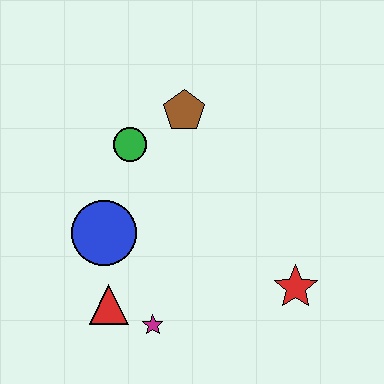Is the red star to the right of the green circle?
Yes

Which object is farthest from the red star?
The green circle is farthest from the red star.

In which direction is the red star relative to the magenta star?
The red star is to the right of the magenta star.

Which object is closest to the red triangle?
The magenta star is closest to the red triangle.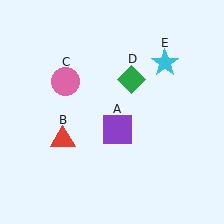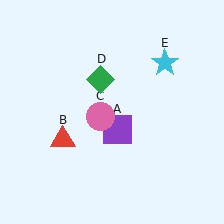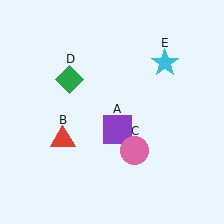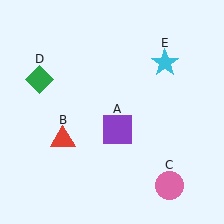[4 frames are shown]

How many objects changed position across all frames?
2 objects changed position: pink circle (object C), green diamond (object D).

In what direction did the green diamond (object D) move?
The green diamond (object D) moved left.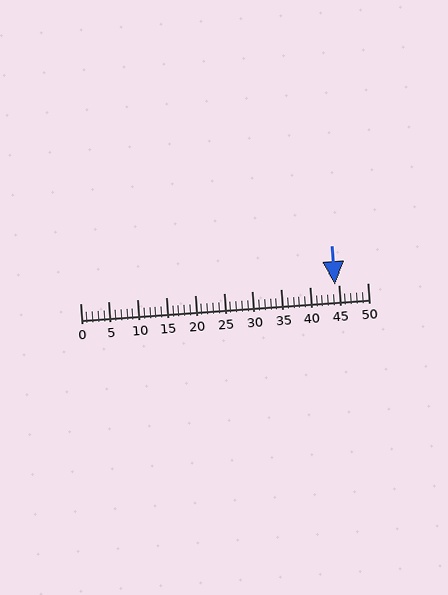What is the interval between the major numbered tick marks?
The major tick marks are spaced 5 units apart.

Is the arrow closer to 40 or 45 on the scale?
The arrow is closer to 45.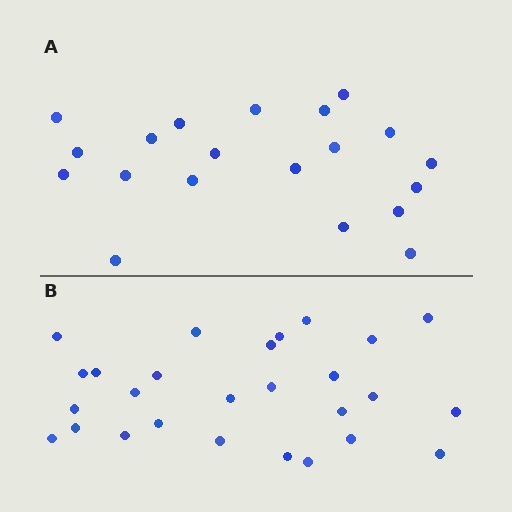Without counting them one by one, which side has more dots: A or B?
Region B (the bottom region) has more dots.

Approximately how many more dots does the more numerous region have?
Region B has roughly 8 or so more dots than region A.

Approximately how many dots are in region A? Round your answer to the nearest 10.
About 20 dots.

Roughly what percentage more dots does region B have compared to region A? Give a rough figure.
About 35% more.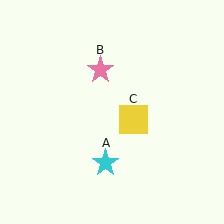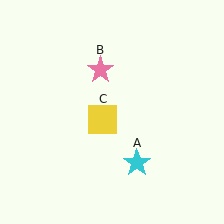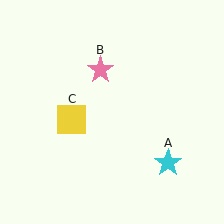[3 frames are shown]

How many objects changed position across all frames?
2 objects changed position: cyan star (object A), yellow square (object C).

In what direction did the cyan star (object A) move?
The cyan star (object A) moved right.